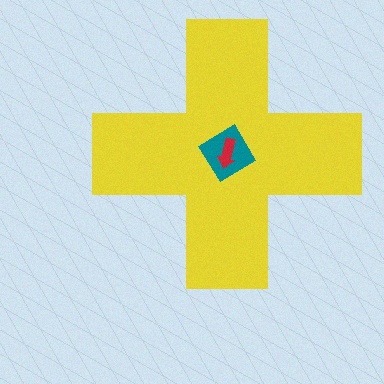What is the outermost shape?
The yellow cross.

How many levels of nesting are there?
3.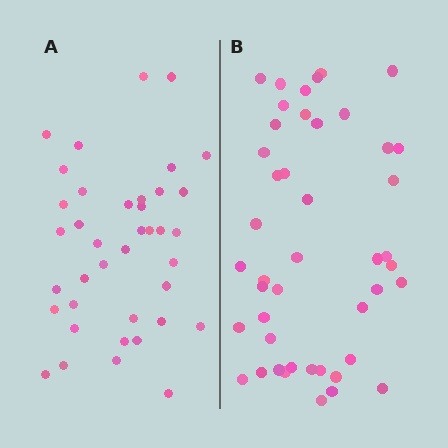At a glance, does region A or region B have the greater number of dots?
Region B (the right region) has more dots.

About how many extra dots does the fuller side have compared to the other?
Region B has about 6 more dots than region A.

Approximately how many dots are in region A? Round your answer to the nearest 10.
About 40 dots. (The exact count is 39, which rounds to 40.)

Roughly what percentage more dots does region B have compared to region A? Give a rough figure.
About 15% more.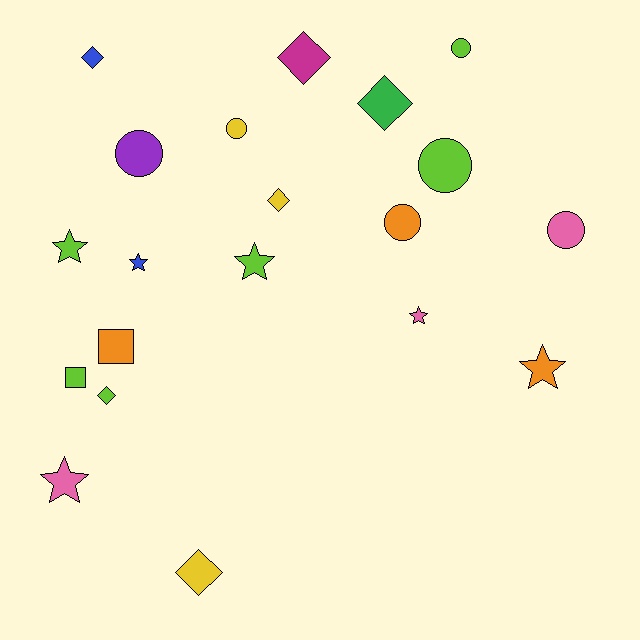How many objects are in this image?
There are 20 objects.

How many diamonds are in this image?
There are 6 diamonds.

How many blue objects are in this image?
There are 2 blue objects.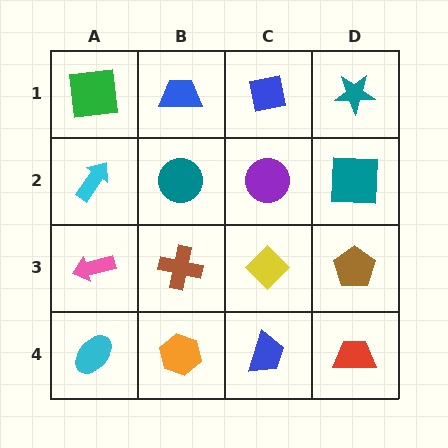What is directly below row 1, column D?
A teal square.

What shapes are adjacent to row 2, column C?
A blue square (row 1, column C), a yellow diamond (row 3, column C), a teal circle (row 2, column B), a teal square (row 2, column D).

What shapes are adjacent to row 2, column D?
A teal star (row 1, column D), a brown pentagon (row 3, column D), a purple circle (row 2, column C).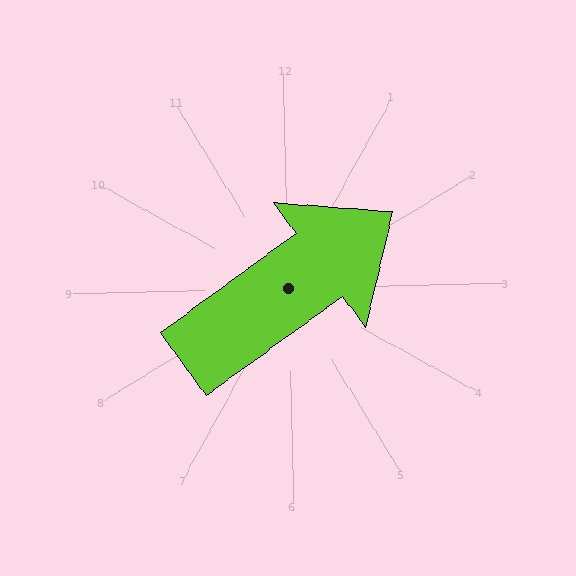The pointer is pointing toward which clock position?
Roughly 2 o'clock.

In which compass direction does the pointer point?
Northeast.